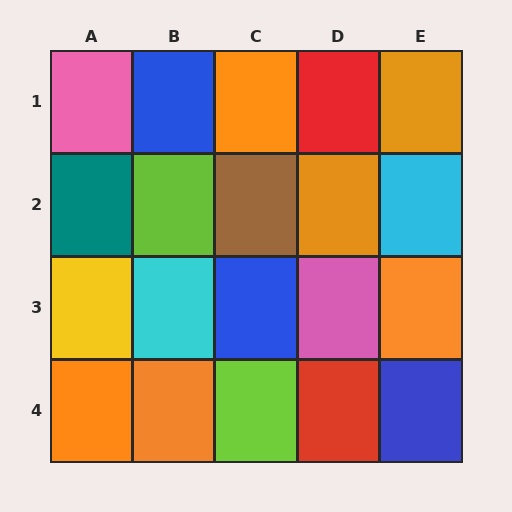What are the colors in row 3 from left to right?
Yellow, cyan, blue, pink, orange.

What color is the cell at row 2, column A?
Teal.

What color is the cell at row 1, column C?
Orange.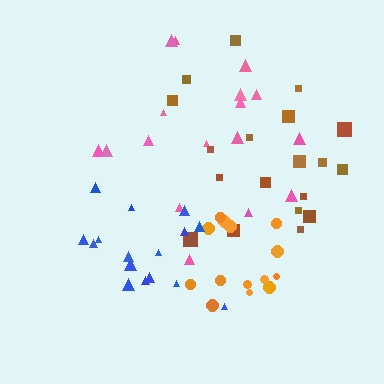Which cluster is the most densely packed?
Orange.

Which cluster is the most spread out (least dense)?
Pink.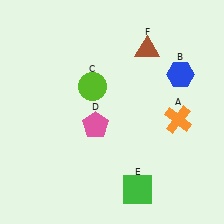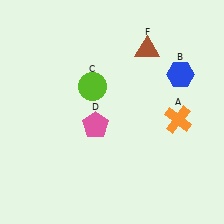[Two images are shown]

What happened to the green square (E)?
The green square (E) was removed in Image 2. It was in the bottom-right area of Image 1.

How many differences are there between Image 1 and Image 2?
There is 1 difference between the two images.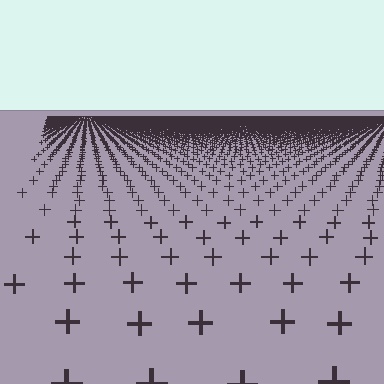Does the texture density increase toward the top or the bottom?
Density increases toward the top.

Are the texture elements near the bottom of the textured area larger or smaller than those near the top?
Larger. Near the bottom, elements are closer to the viewer and appear at a bigger on-screen size.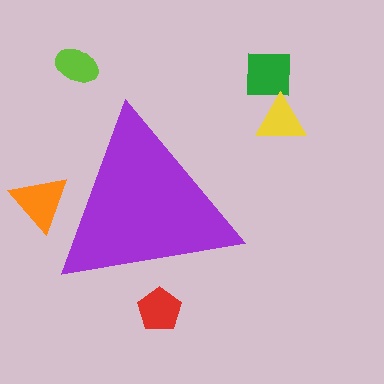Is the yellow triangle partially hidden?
No, the yellow triangle is fully visible.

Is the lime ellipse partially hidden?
No, the lime ellipse is fully visible.